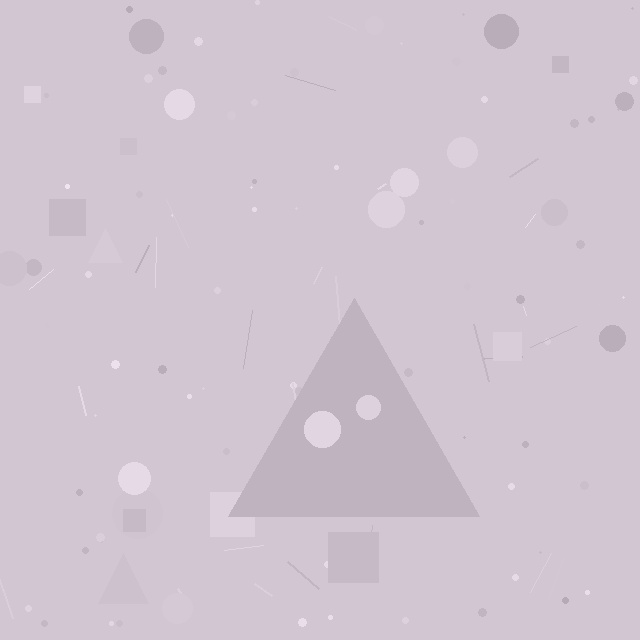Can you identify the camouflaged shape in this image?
The camouflaged shape is a triangle.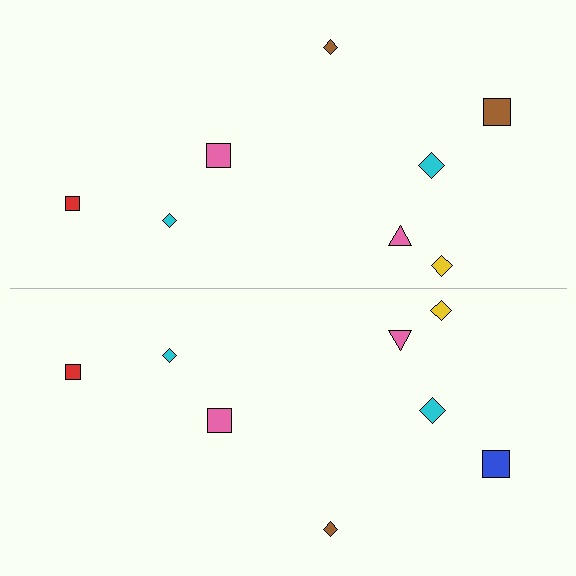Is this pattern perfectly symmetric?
No, the pattern is not perfectly symmetric. The blue square on the bottom side breaks the symmetry — its mirror counterpart is brown.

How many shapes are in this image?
There are 16 shapes in this image.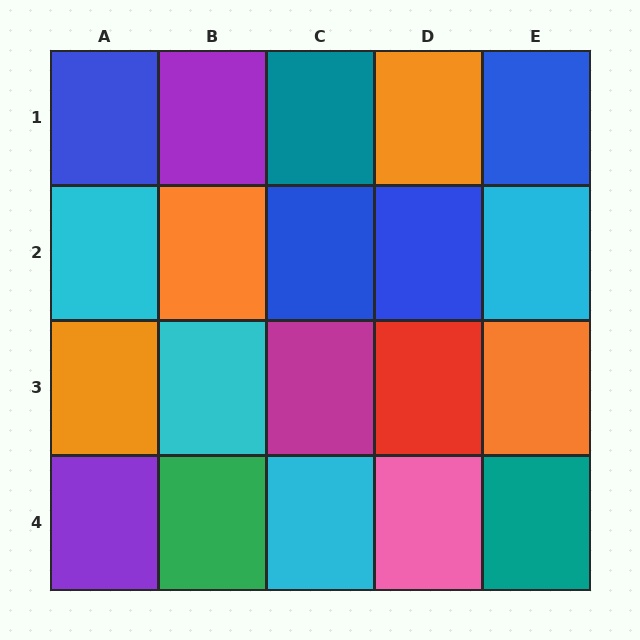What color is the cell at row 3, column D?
Red.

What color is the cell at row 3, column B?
Cyan.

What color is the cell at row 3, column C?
Magenta.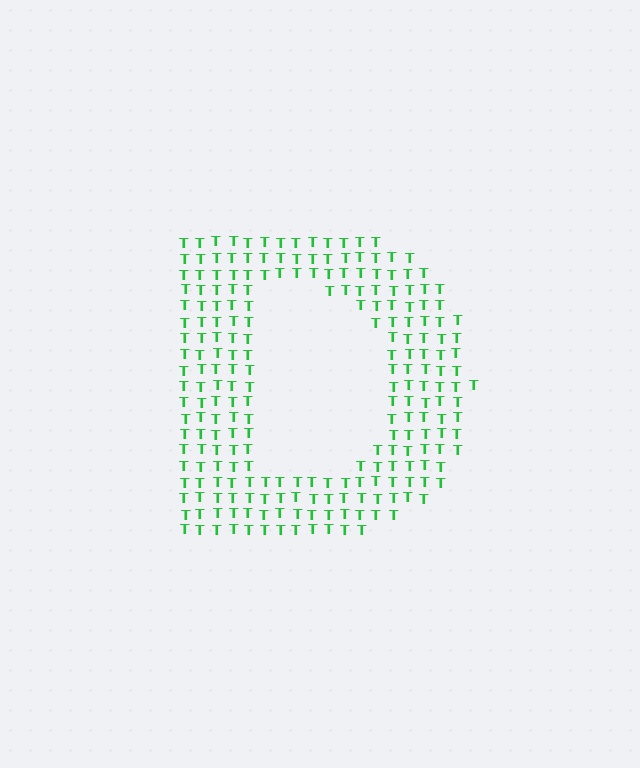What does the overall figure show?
The overall figure shows the letter D.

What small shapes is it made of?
It is made of small letter T's.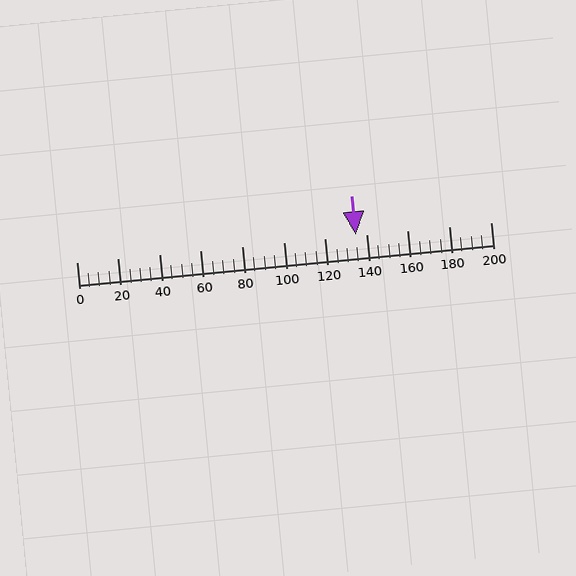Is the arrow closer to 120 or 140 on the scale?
The arrow is closer to 140.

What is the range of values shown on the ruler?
The ruler shows values from 0 to 200.